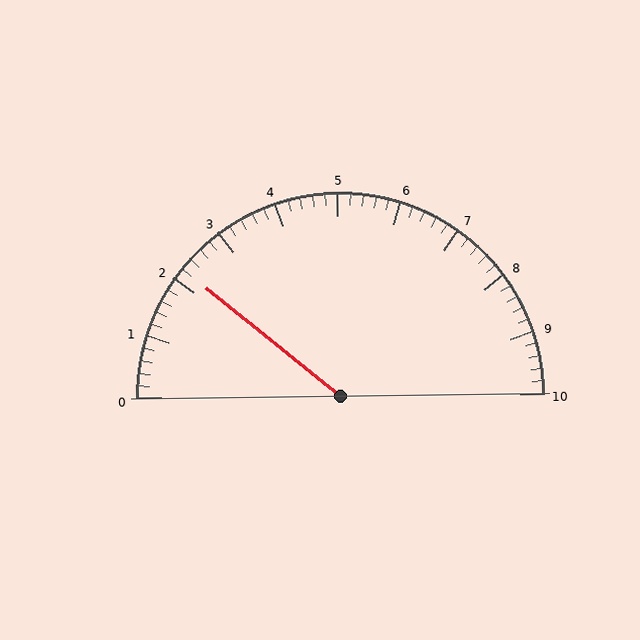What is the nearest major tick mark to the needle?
The nearest major tick mark is 2.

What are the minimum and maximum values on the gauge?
The gauge ranges from 0 to 10.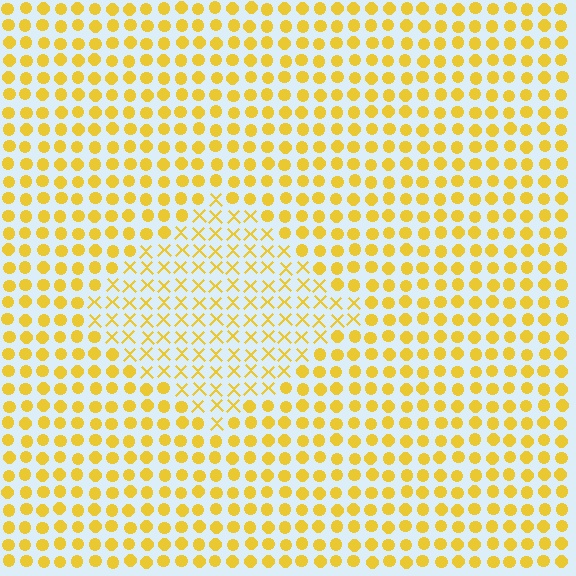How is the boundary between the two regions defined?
The boundary is defined by a change in element shape: X marks inside vs. circles outside. All elements share the same color and spacing.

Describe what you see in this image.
The image is filled with small yellow elements arranged in a uniform grid. A diamond-shaped region contains X marks, while the surrounding area contains circles. The boundary is defined purely by the change in element shape.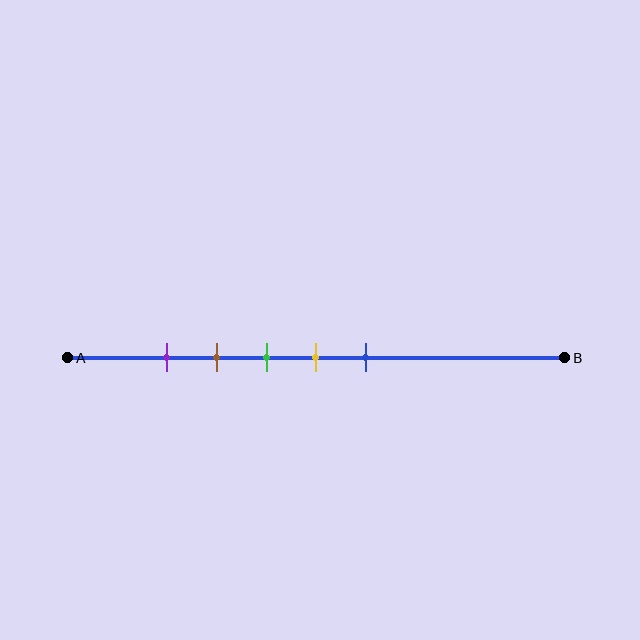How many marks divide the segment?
There are 5 marks dividing the segment.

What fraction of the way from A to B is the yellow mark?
The yellow mark is approximately 50% (0.5) of the way from A to B.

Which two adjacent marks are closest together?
The purple and brown marks are the closest adjacent pair.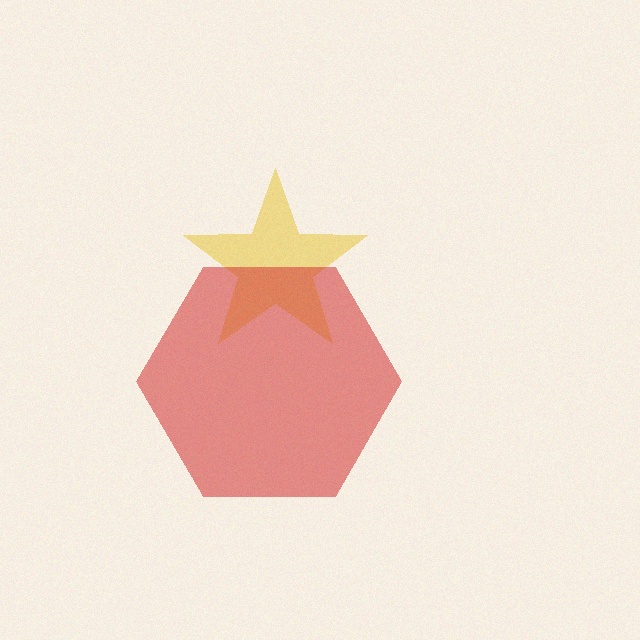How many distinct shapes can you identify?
There are 2 distinct shapes: a yellow star, a red hexagon.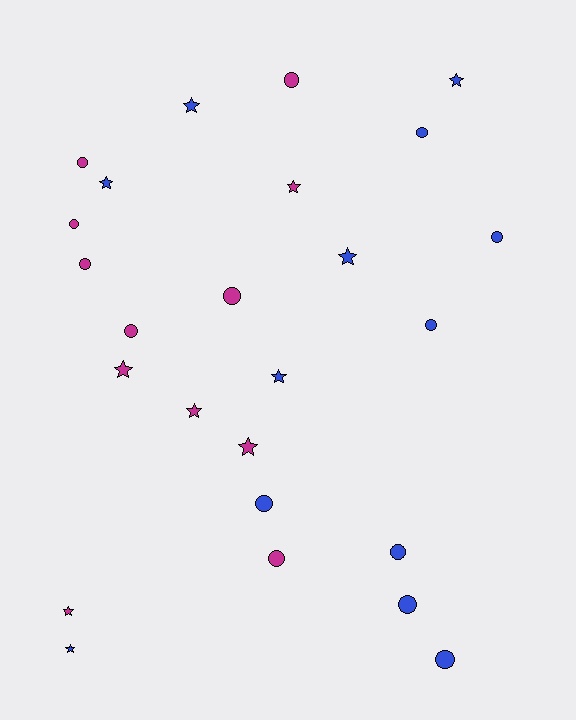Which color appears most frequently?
Blue, with 13 objects.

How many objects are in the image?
There are 25 objects.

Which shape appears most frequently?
Circle, with 14 objects.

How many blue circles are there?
There are 7 blue circles.